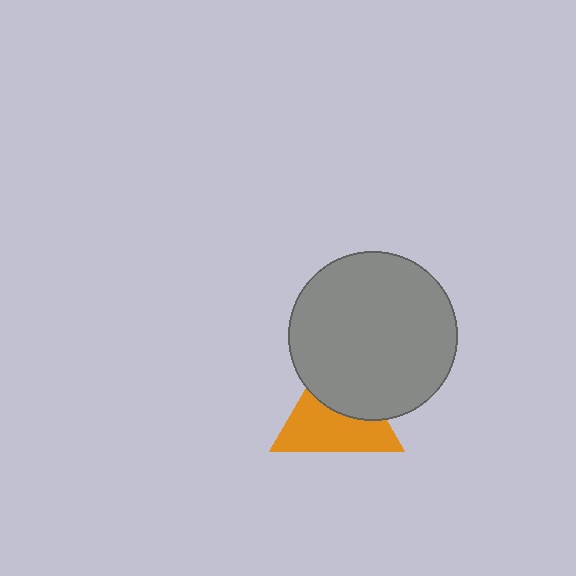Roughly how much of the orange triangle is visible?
About half of it is visible (roughly 57%).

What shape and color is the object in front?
The object in front is a gray circle.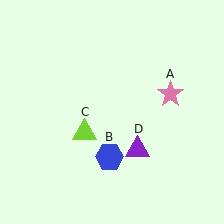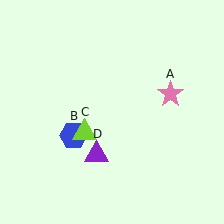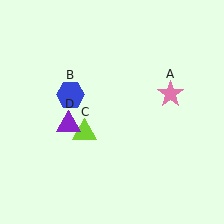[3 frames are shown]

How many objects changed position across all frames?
2 objects changed position: blue hexagon (object B), purple triangle (object D).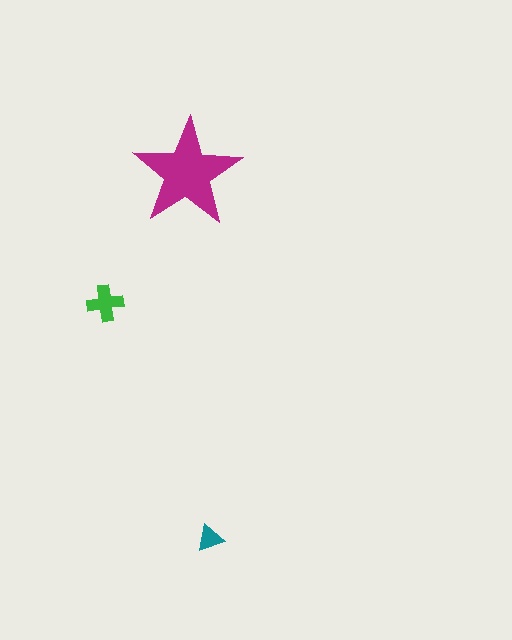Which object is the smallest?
The teal triangle.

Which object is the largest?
The magenta star.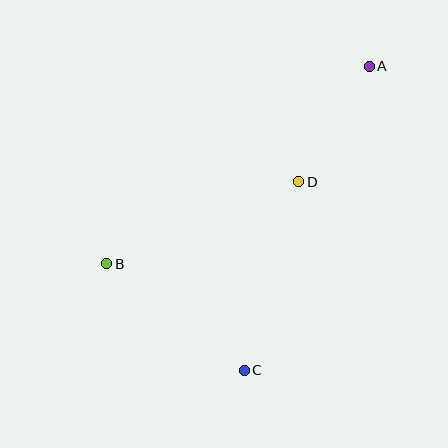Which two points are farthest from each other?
Points A and C are farthest from each other.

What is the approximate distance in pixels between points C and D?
The distance between C and D is approximately 196 pixels.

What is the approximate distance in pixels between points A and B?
The distance between A and B is approximately 329 pixels.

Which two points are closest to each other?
Points A and D are closest to each other.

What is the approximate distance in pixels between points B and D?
The distance between B and D is approximately 209 pixels.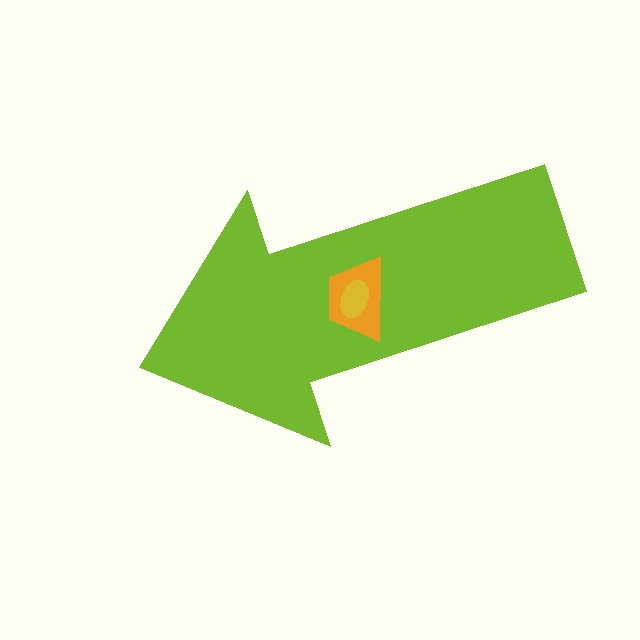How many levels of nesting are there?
3.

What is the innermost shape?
The yellow ellipse.